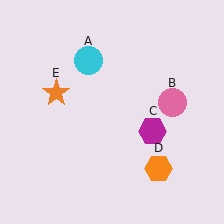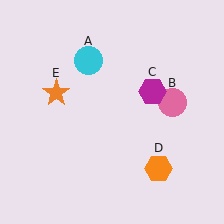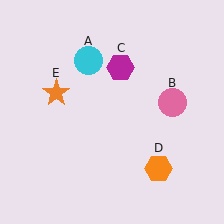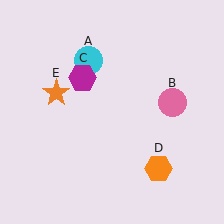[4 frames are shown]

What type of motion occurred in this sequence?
The magenta hexagon (object C) rotated counterclockwise around the center of the scene.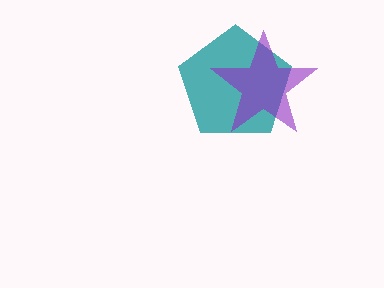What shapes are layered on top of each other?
The layered shapes are: a teal pentagon, a purple star.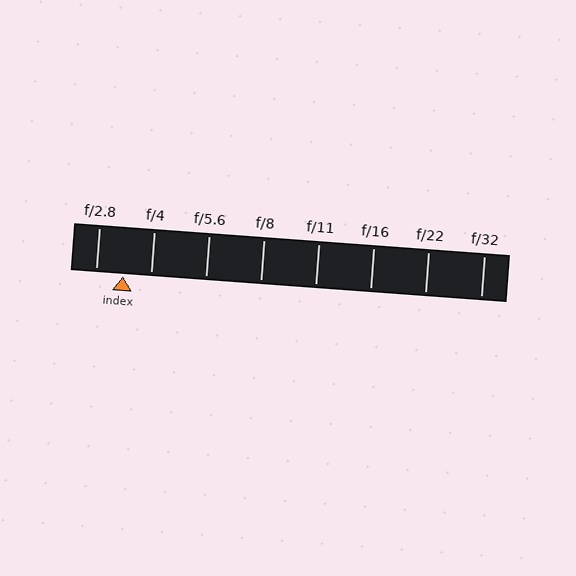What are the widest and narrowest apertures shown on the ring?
The widest aperture shown is f/2.8 and the narrowest is f/32.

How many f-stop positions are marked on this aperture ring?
There are 8 f-stop positions marked.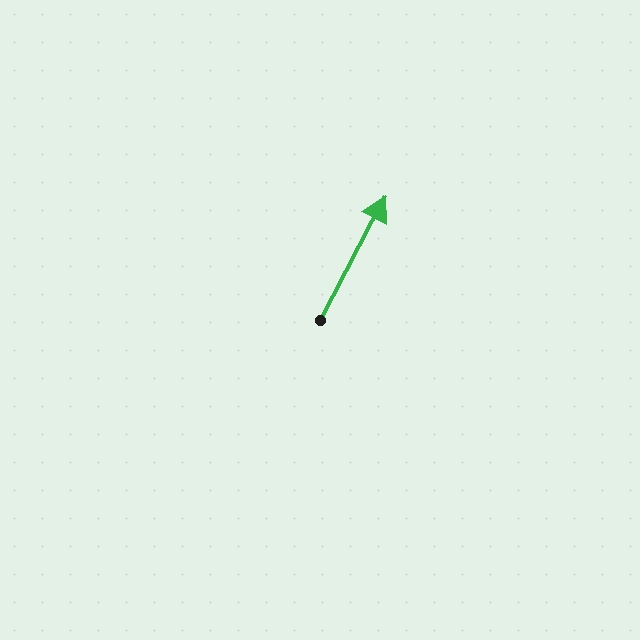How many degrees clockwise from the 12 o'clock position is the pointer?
Approximately 28 degrees.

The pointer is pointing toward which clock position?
Roughly 1 o'clock.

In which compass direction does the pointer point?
Northeast.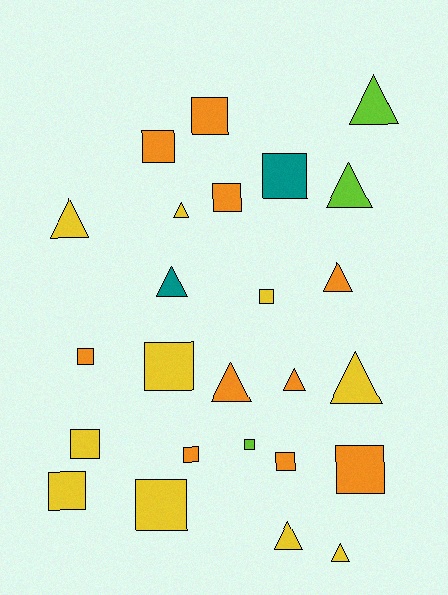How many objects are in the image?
There are 25 objects.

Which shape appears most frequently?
Square, with 14 objects.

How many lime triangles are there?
There are 2 lime triangles.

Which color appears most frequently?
Orange, with 10 objects.